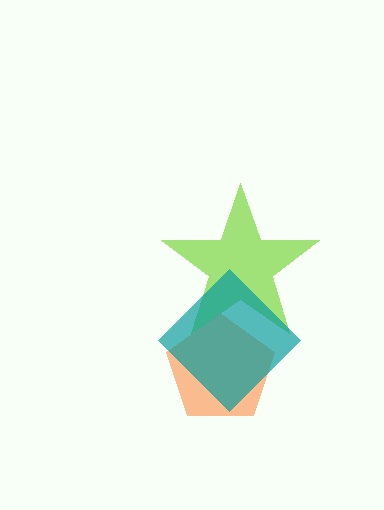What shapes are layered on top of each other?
The layered shapes are: a lime star, an orange pentagon, a teal diamond.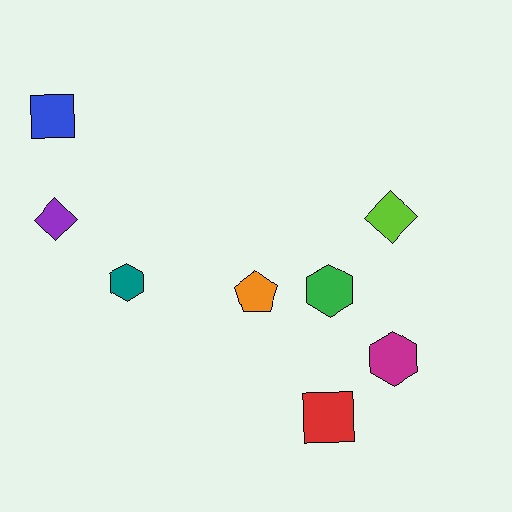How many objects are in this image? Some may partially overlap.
There are 8 objects.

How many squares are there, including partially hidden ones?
There are 2 squares.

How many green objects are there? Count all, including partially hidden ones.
There is 1 green object.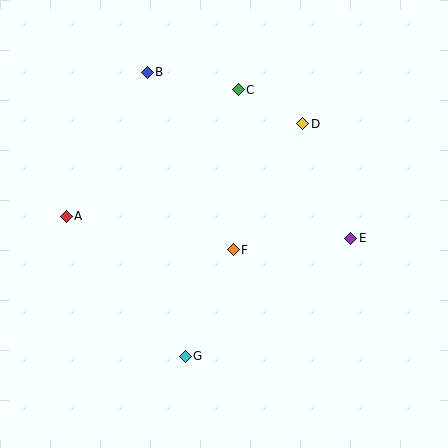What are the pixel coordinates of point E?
Point E is at (351, 238).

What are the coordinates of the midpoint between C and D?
The midpoint between C and D is at (270, 107).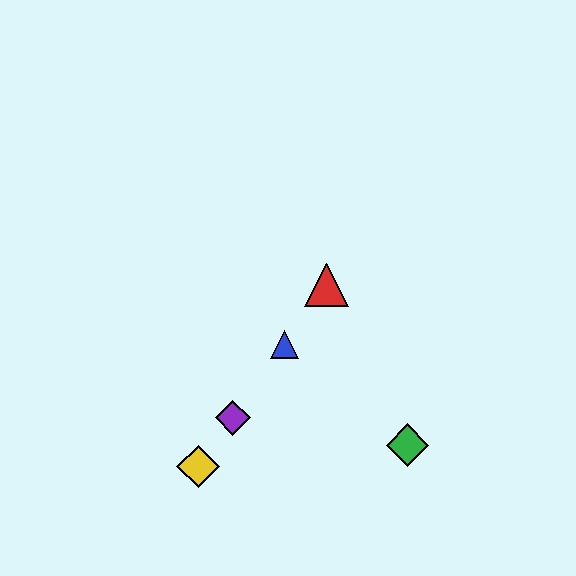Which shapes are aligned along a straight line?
The red triangle, the blue triangle, the yellow diamond, the purple diamond are aligned along a straight line.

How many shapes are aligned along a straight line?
4 shapes (the red triangle, the blue triangle, the yellow diamond, the purple diamond) are aligned along a straight line.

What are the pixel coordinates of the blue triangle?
The blue triangle is at (285, 344).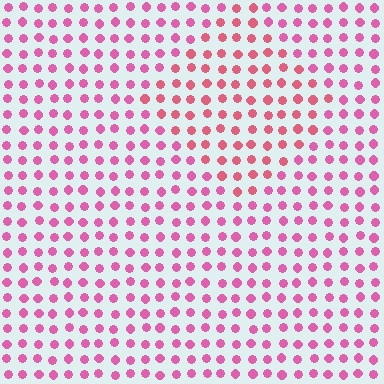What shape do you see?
I see a diamond.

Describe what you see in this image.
The image is filled with small pink elements in a uniform arrangement. A diamond-shaped region is visible where the elements are tinted to a slightly different hue, forming a subtle color boundary.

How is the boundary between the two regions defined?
The boundary is defined purely by a slight shift in hue (about 23 degrees). Spacing, size, and orientation are identical on both sides.